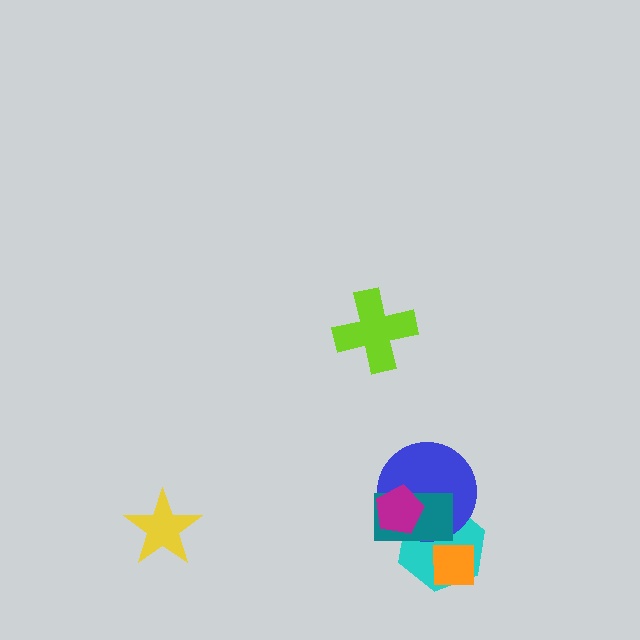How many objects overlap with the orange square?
1 object overlaps with the orange square.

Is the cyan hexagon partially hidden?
Yes, it is partially covered by another shape.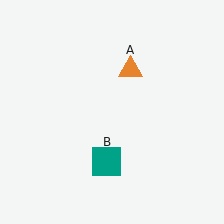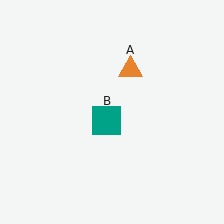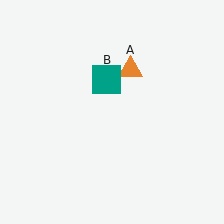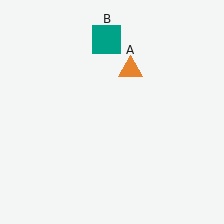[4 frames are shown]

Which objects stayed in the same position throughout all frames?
Orange triangle (object A) remained stationary.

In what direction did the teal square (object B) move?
The teal square (object B) moved up.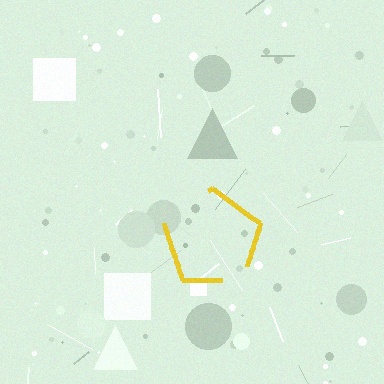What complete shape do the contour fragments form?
The contour fragments form a pentagon.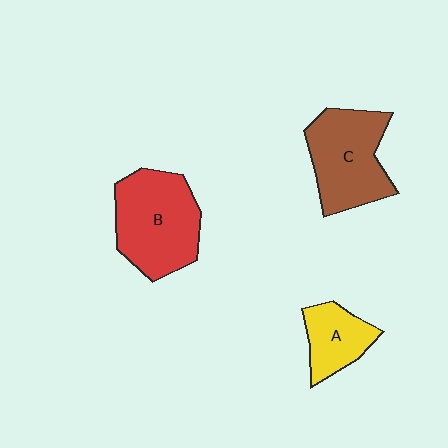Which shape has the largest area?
Shape B (red).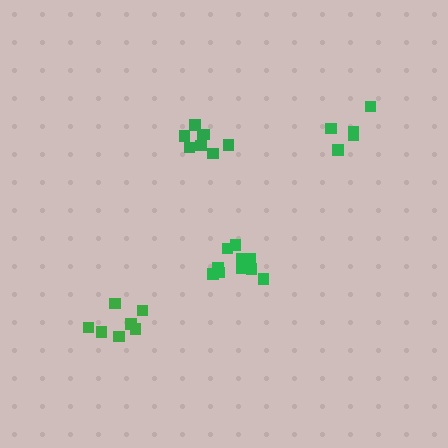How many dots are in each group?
Group 1: 11 dots, Group 2: 8 dots, Group 3: 7 dots, Group 4: 5 dots (31 total).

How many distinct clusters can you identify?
There are 4 distinct clusters.